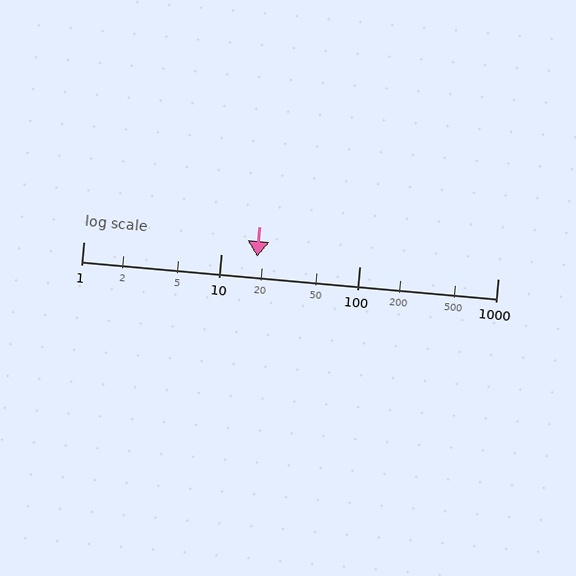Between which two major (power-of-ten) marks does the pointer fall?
The pointer is between 10 and 100.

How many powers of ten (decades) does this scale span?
The scale spans 3 decades, from 1 to 1000.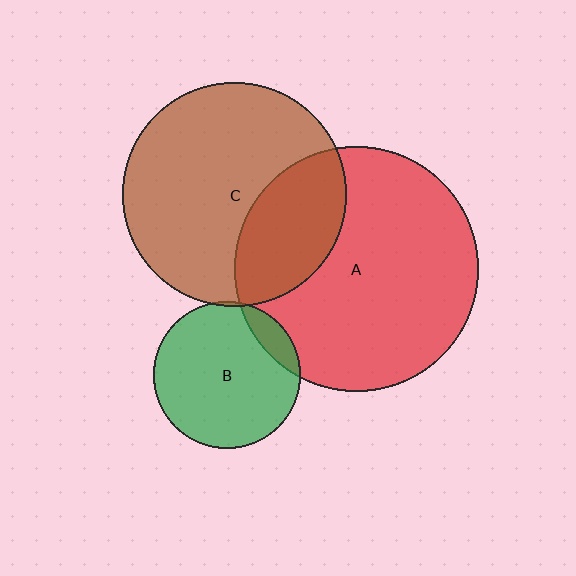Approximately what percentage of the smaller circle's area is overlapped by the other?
Approximately 30%.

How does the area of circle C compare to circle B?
Approximately 2.3 times.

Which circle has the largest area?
Circle A (red).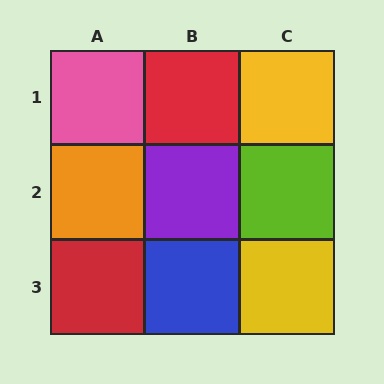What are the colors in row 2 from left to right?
Orange, purple, lime.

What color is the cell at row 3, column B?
Blue.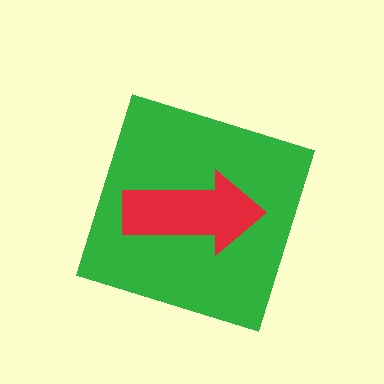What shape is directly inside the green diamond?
The red arrow.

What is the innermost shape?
The red arrow.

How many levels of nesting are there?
2.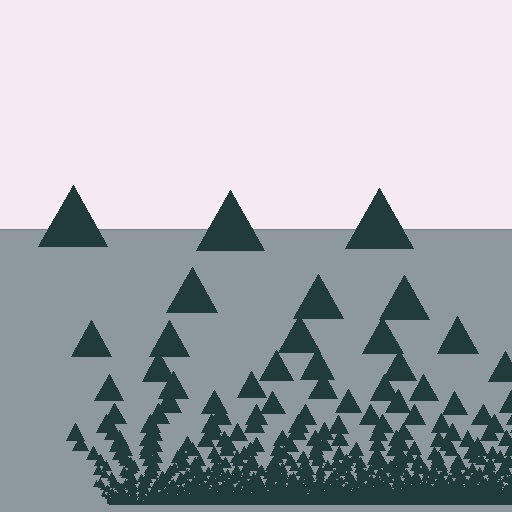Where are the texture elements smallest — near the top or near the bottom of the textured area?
Near the bottom.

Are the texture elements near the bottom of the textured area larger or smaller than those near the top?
Smaller. The gradient is inverted — elements near the bottom are smaller and denser.